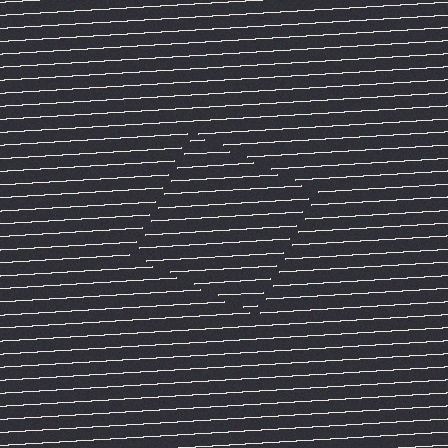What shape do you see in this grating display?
An illusory square. The interior of the shape contains the same grating, shifted by half a period — the contour is defined by the phase discontinuity where line-ends from the inner and outer gratings abut.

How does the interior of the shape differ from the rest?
The interior of the shape contains the same grating, shifted by half a period — the contour is defined by the phase discontinuity where line-ends from the inner and outer gratings abut.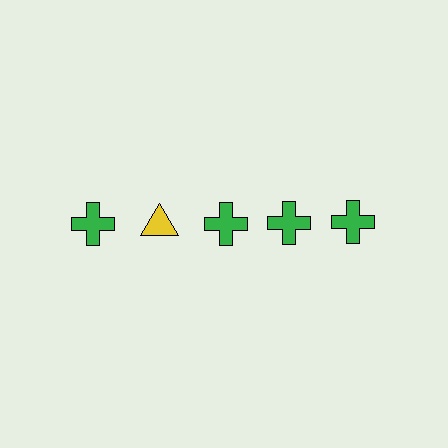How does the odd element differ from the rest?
It differs in both color (yellow instead of green) and shape (triangle instead of cross).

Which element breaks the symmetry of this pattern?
The yellow triangle in the top row, second from left column breaks the symmetry. All other shapes are green crosses.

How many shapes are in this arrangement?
There are 5 shapes arranged in a grid pattern.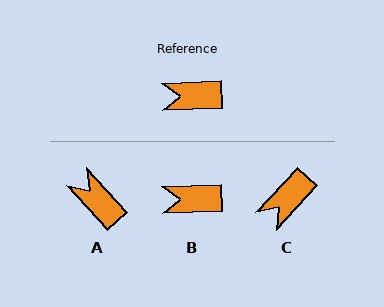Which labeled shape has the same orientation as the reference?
B.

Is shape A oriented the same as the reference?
No, it is off by about 50 degrees.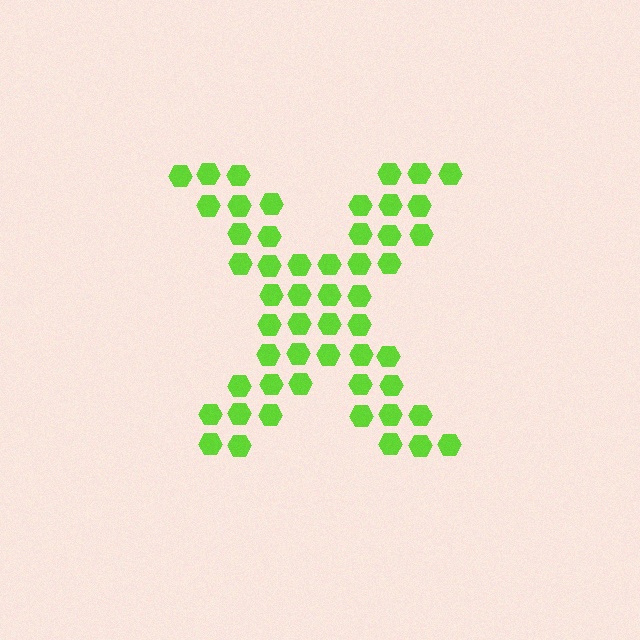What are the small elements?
The small elements are hexagons.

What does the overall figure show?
The overall figure shows the letter X.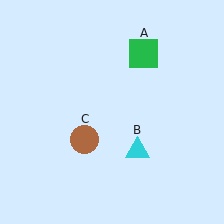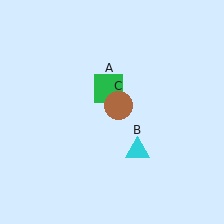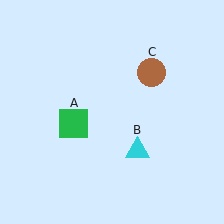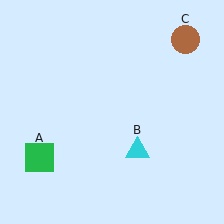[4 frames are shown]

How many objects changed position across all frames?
2 objects changed position: green square (object A), brown circle (object C).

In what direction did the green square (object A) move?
The green square (object A) moved down and to the left.